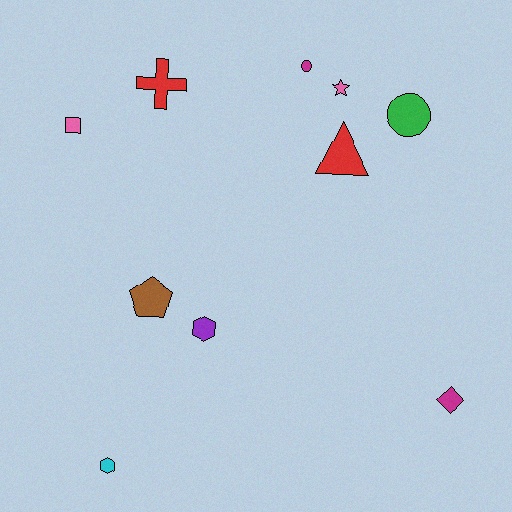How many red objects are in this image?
There are 2 red objects.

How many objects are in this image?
There are 10 objects.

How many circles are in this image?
There are 2 circles.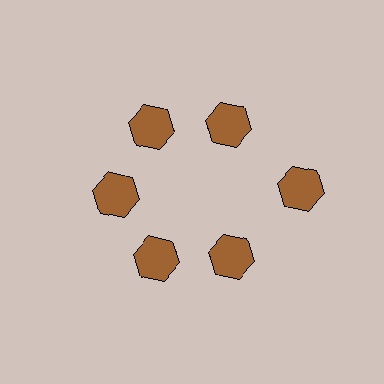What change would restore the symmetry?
The symmetry would be restored by moving it inward, back onto the ring so that all 6 hexagons sit at equal angles and equal distance from the center.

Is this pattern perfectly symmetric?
No. The 6 brown hexagons are arranged in a ring, but one element near the 3 o'clock position is pushed outward from the center, breaking the 6-fold rotational symmetry.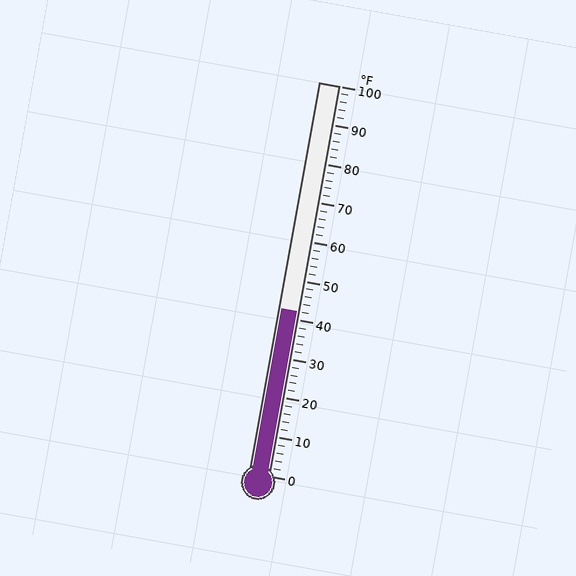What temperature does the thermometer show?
The thermometer shows approximately 42°F.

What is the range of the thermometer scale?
The thermometer scale ranges from 0°F to 100°F.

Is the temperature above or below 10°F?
The temperature is above 10°F.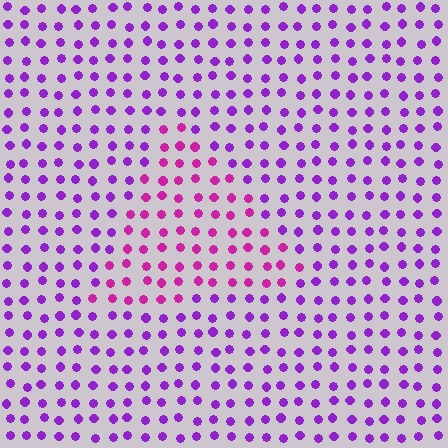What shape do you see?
I see a triangle.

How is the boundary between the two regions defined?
The boundary is defined purely by a slight shift in hue (about 34 degrees). Spacing, size, and orientation are identical on both sides.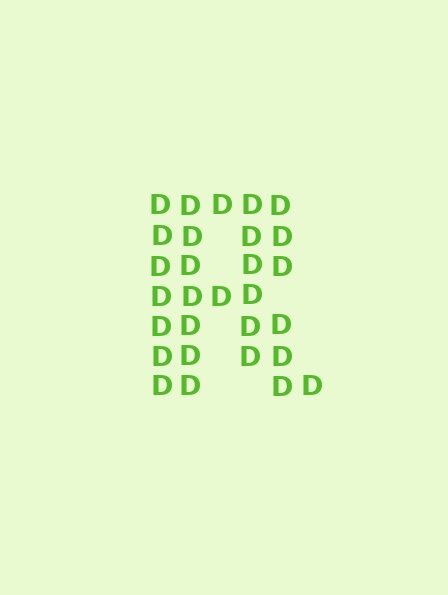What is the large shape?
The large shape is the letter R.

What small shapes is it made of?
It is made of small letter D's.